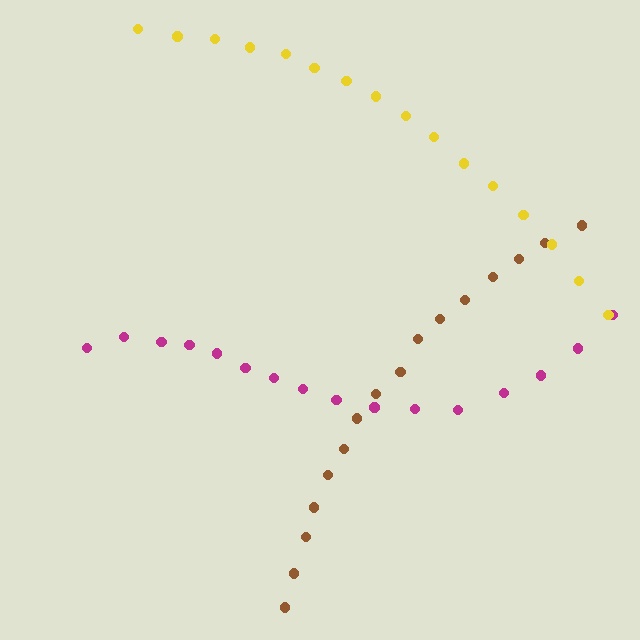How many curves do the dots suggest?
There are 3 distinct paths.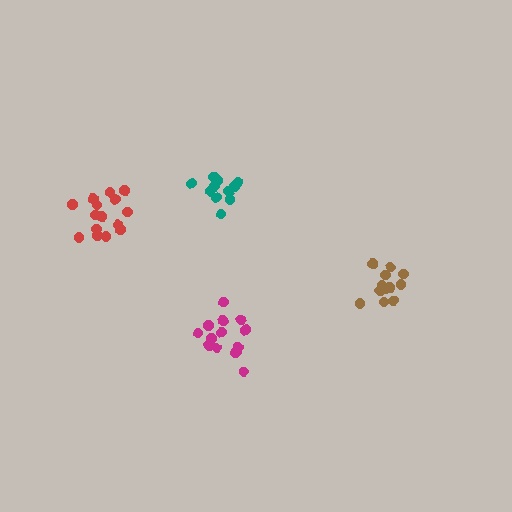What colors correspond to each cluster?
The clusters are colored: magenta, red, brown, teal.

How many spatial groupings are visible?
There are 4 spatial groupings.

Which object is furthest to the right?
The brown cluster is rightmost.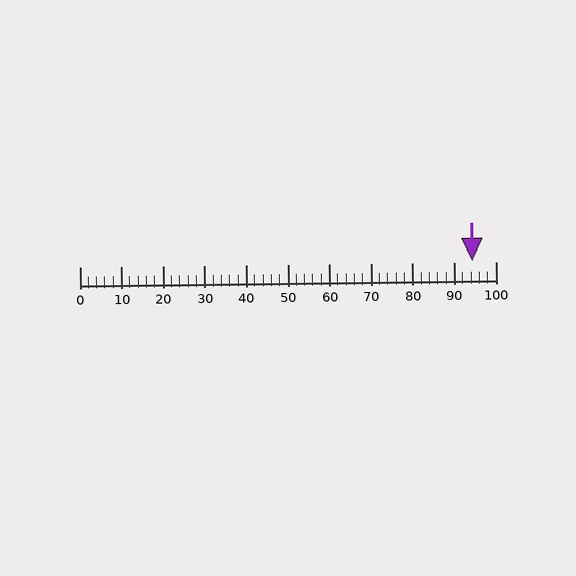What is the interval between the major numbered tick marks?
The major tick marks are spaced 10 units apart.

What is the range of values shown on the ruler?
The ruler shows values from 0 to 100.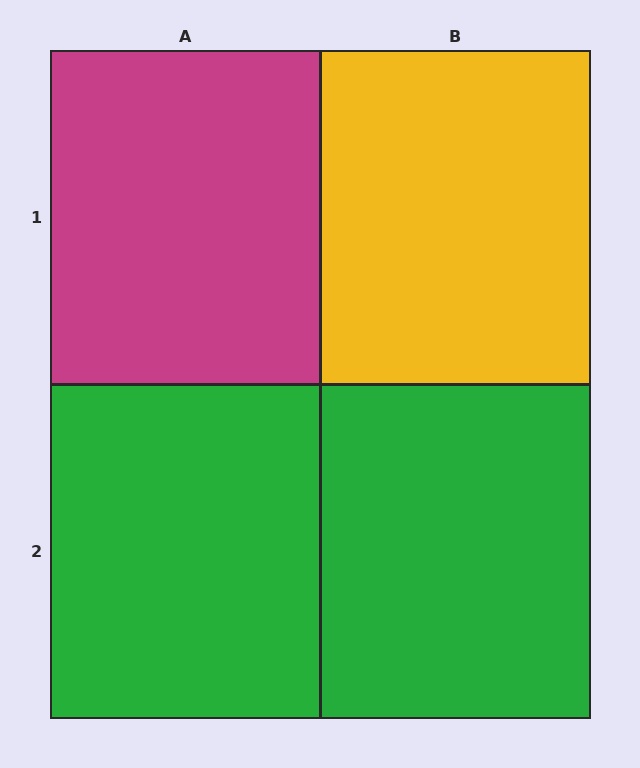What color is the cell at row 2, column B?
Green.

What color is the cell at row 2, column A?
Green.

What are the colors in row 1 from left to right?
Magenta, yellow.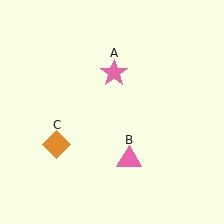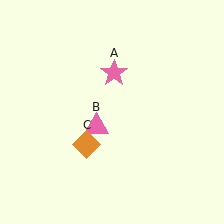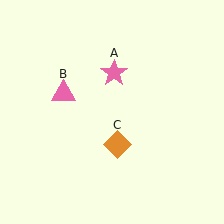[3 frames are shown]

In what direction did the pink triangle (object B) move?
The pink triangle (object B) moved up and to the left.